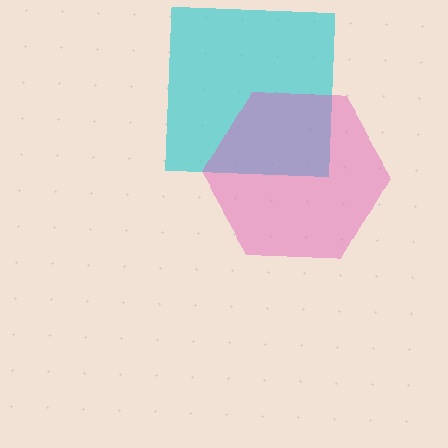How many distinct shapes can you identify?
There are 2 distinct shapes: a cyan square, a pink hexagon.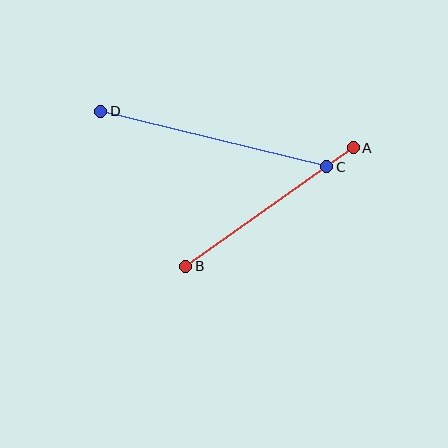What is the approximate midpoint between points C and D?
The midpoint is at approximately (214, 139) pixels.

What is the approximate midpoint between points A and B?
The midpoint is at approximately (270, 207) pixels.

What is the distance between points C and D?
The distance is approximately 232 pixels.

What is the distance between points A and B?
The distance is approximately 205 pixels.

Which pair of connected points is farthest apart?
Points C and D are farthest apart.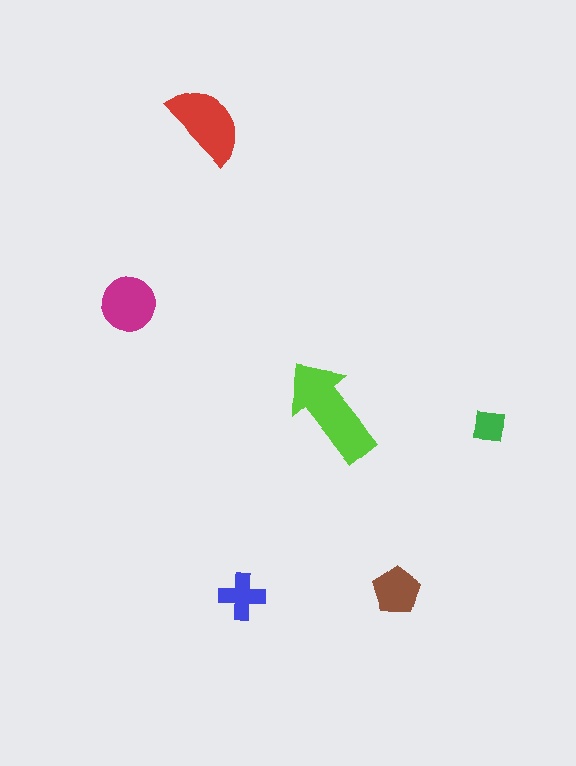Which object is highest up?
The red semicircle is topmost.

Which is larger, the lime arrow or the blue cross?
The lime arrow.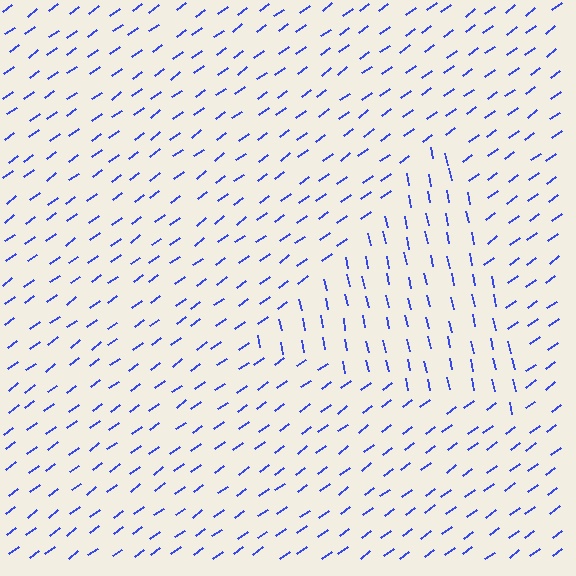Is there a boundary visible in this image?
Yes, there is a texture boundary formed by a change in line orientation.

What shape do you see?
I see a triangle.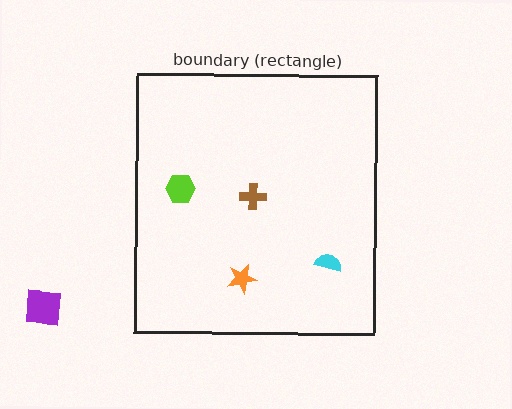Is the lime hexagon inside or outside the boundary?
Inside.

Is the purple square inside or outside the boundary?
Outside.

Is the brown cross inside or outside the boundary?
Inside.